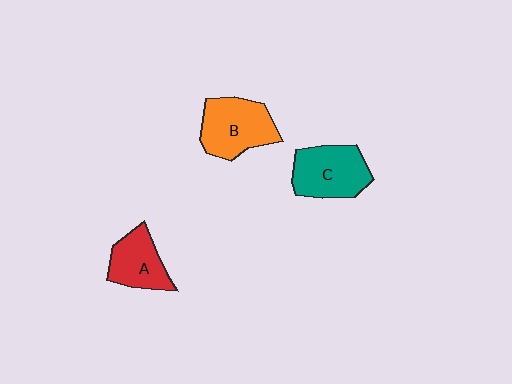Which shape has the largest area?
Shape B (orange).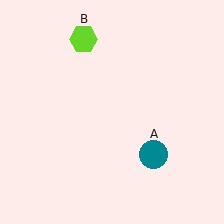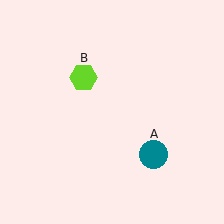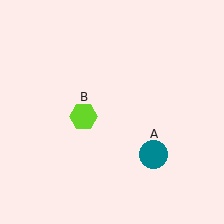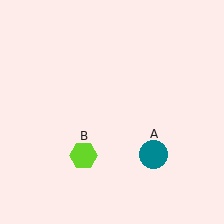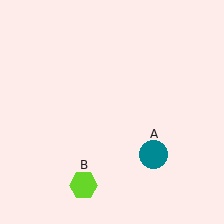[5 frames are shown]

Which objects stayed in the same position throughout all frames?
Teal circle (object A) remained stationary.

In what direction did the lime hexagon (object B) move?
The lime hexagon (object B) moved down.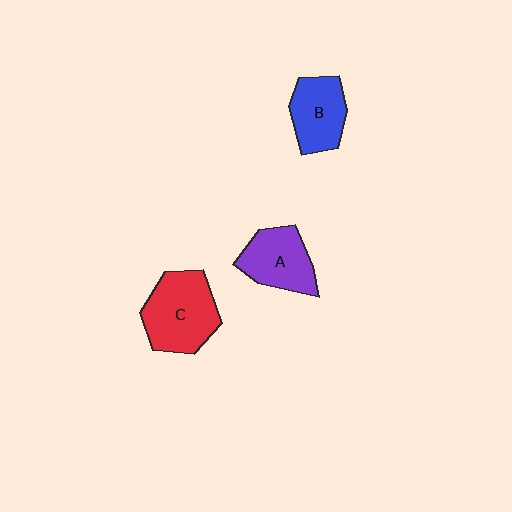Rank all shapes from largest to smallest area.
From largest to smallest: C (red), A (purple), B (blue).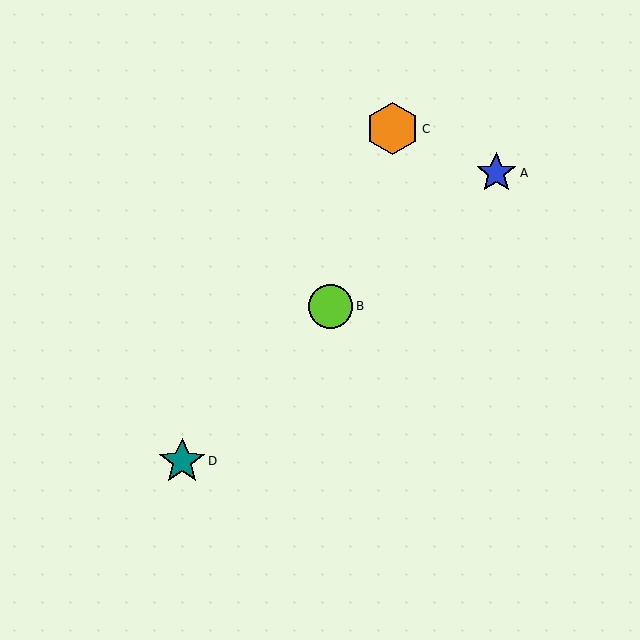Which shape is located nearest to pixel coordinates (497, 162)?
The blue star (labeled A) at (496, 173) is nearest to that location.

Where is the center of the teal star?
The center of the teal star is at (182, 461).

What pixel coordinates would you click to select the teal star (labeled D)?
Click at (182, 461) to select the teal star D.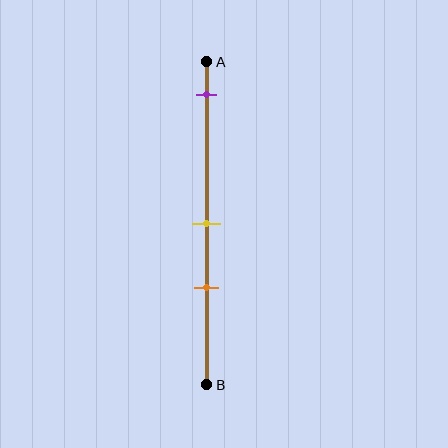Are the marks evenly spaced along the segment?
No, the marks are not evenly spaced.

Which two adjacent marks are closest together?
The yellow and orange marks are the closest adjacent pair.